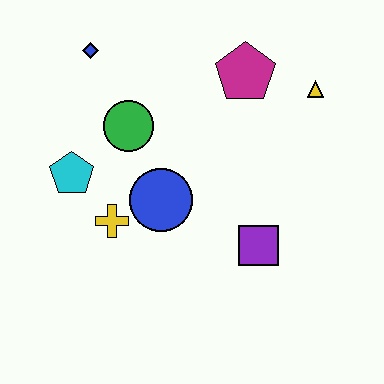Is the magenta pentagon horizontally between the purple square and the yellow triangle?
No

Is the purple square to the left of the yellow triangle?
Yes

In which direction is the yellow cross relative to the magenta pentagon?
The yellow cross is below the magenta pentagon.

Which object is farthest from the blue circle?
The yellow triangle is farthest from the blue circle.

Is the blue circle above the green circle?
No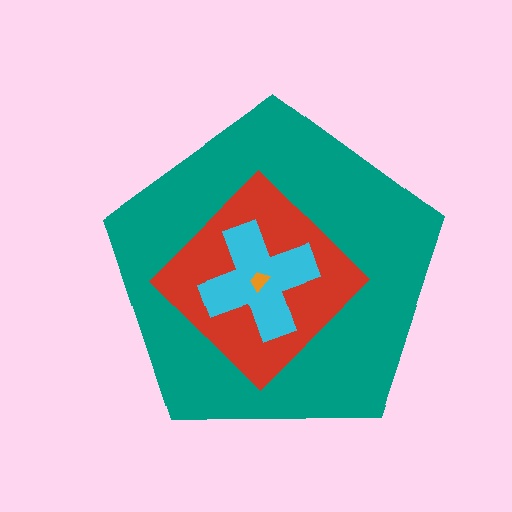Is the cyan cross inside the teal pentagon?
Yes.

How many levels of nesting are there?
4.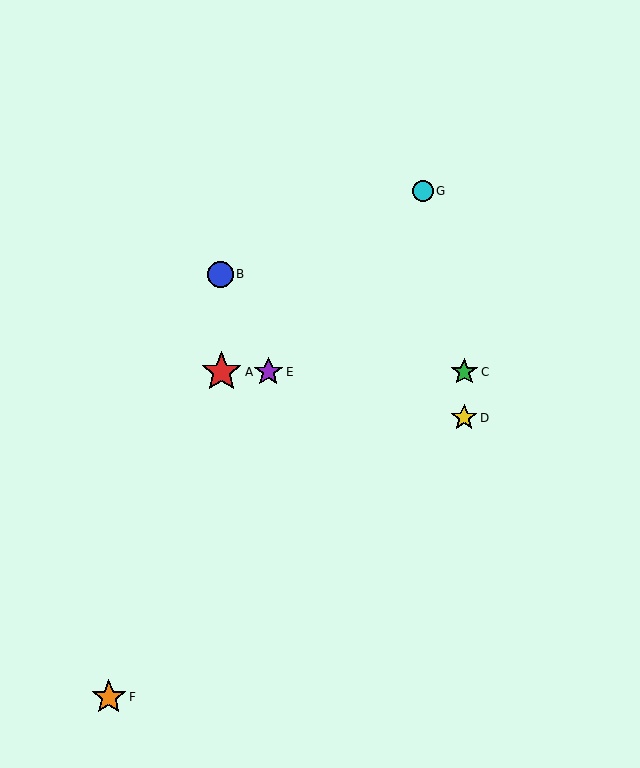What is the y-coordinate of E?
Object E is at y≈372.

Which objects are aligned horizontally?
Objects A, C, E are aligned horizontally.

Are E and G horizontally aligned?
No, E is at y≈372 and G is at y≈191.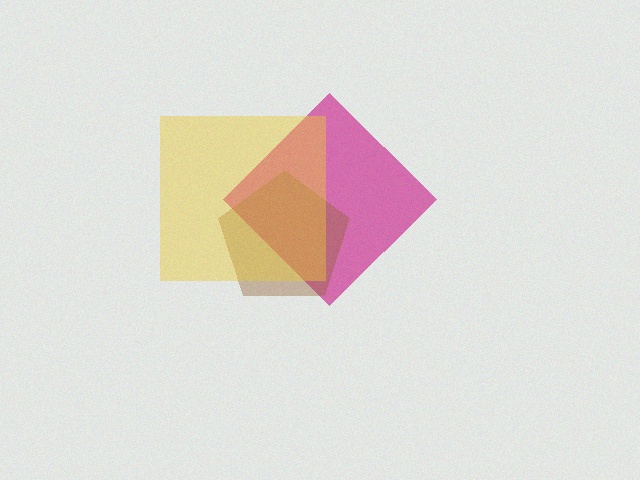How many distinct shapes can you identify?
There are 3 distinct shapes: a magenta diamond, a brown pentagon, a yellow square.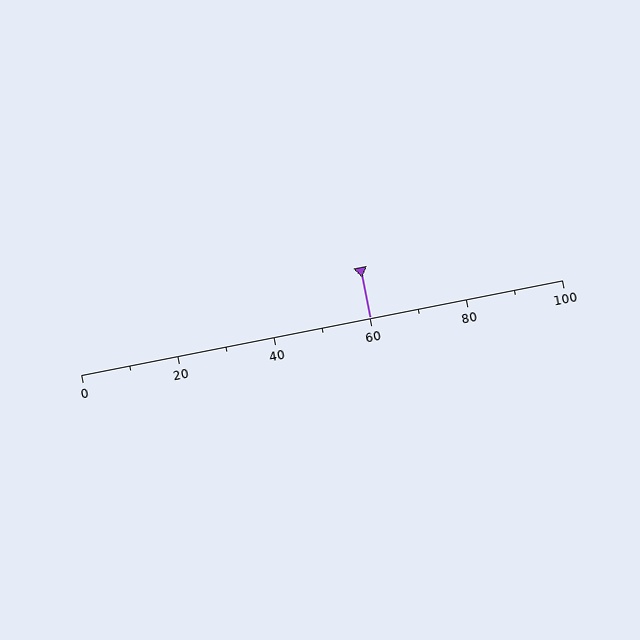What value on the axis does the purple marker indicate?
The marker indicates approximately 60.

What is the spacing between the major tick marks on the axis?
The major ticks are spaced 20 apart.